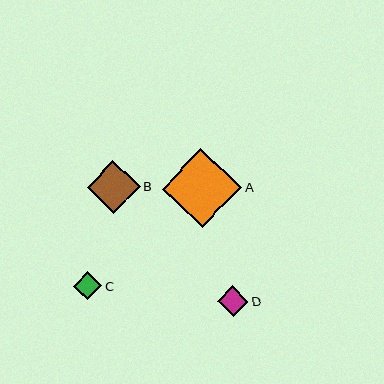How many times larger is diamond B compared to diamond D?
Diamond B is approximately 1.7 times the size of diamond D.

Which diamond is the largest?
Diamond A is the largest with a size of approximately 79 pixels.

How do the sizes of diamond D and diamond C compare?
Diamond D and diamond C are approximately the same size.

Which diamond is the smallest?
Diamond C is the smallest with a size of approximately 28 pixels.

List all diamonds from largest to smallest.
From largest to smallest: A, B, D, C.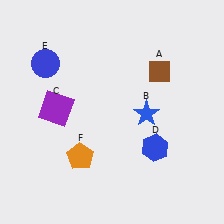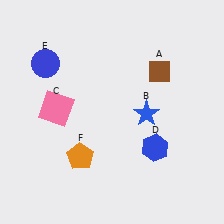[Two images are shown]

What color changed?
The square (C) changed from purple in Image 1 to pink in Image 2.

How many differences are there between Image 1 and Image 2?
There is 1 difference between the two images.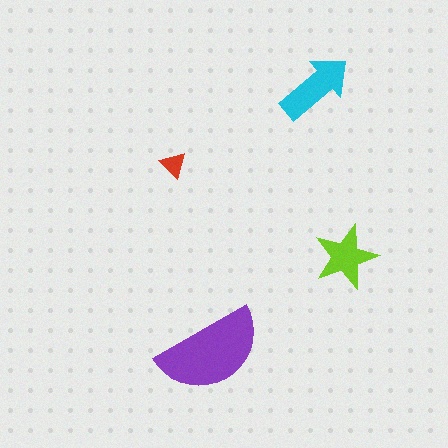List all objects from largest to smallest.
The purple semicircle, the cyan arrow, the lime star, the red triangle.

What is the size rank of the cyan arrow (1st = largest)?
2nd.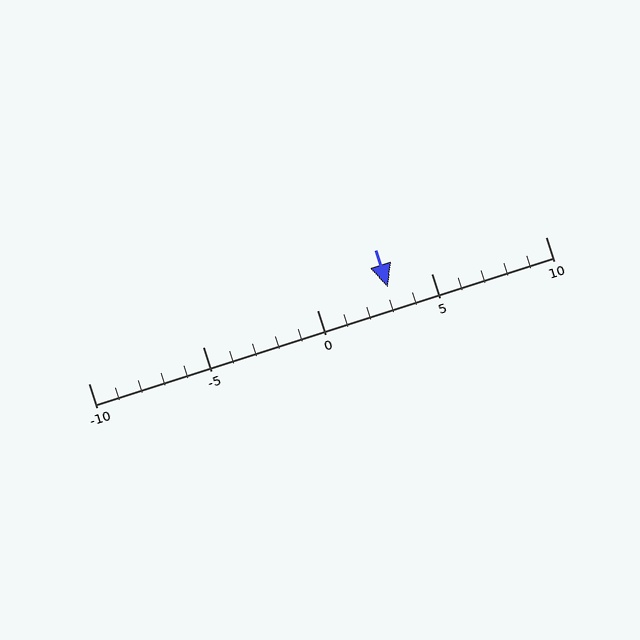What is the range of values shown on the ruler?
The ruler shows values from -10 to 10.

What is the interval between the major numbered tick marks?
The major tick marks are spaced 5 units apart.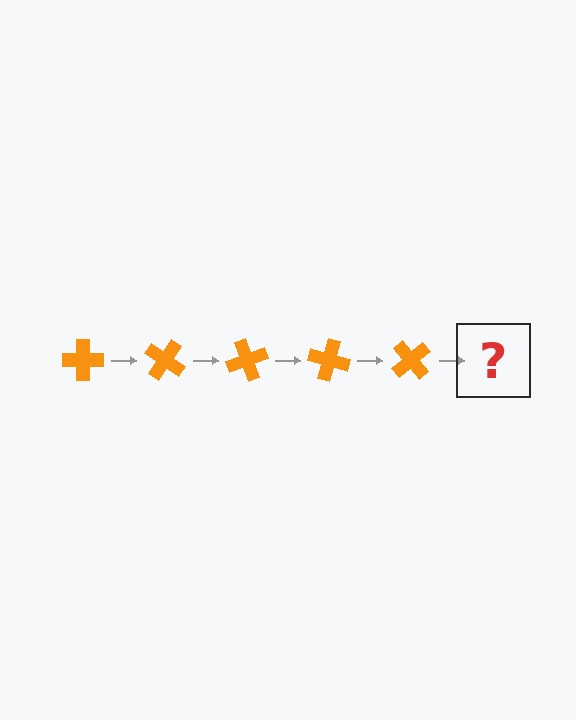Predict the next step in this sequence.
The next step is an orange cross rotated 175 degrees.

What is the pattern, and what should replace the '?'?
The pattern is that the cross rotates 35 degrees each step. The '?' should be an orange cross rotated 175 degrees.